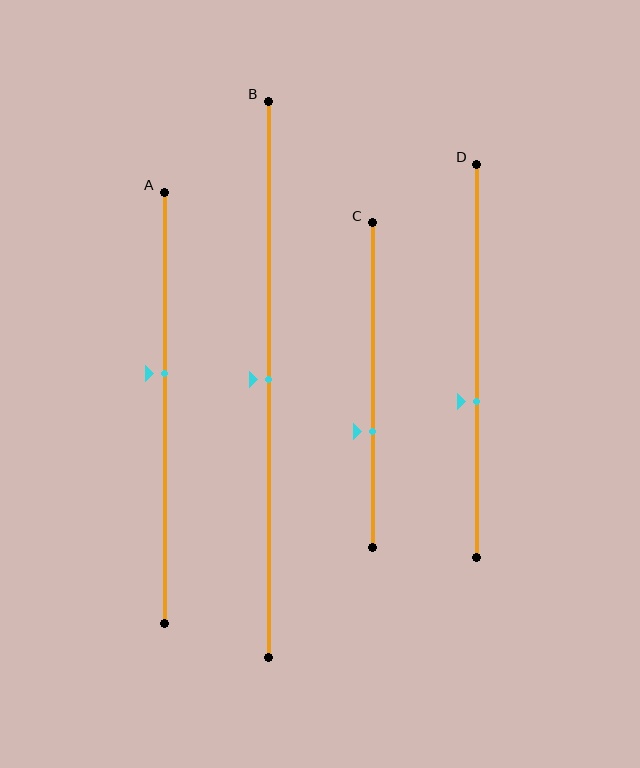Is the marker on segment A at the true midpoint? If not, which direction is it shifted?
No, the marker on segment A is shifted upward by about 8% of the segment length.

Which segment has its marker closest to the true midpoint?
Segment B has its marker closest to the true midpoint.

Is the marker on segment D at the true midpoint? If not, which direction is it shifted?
No, the marker on segment D is shifted downward by about 10% of the segment length.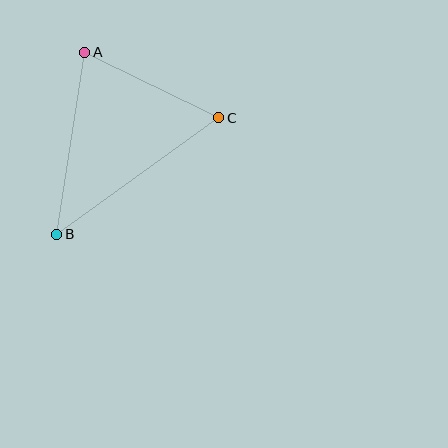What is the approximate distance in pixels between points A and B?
The distance between A and B is approximately 184 pixels.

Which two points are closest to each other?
Points A and C are closest to each other.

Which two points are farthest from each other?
Points B and C are farthest from each other.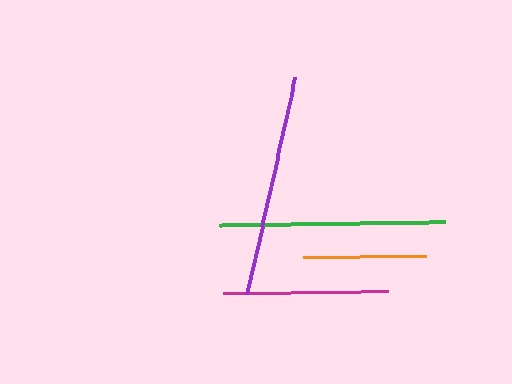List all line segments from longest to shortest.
From longest to shortest: green, purple, magenta, orange.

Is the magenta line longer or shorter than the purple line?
The purple line is longer than the magenta line.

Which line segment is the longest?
The green line is the longest at approximately 226 pixels.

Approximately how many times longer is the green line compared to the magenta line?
The green line is approximately 1.4 times the length of the magenta line.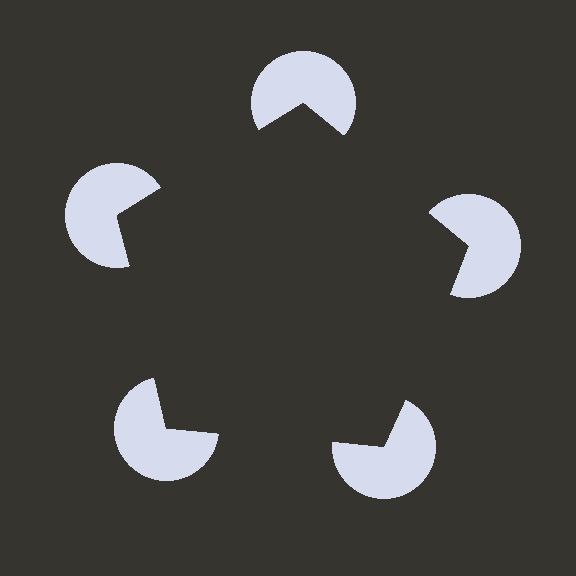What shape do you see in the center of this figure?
An illusory pentagon — its edges are inferred from the aligned wedge cuts in the pac-man discs, not physically drawn.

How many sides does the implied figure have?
5 sides.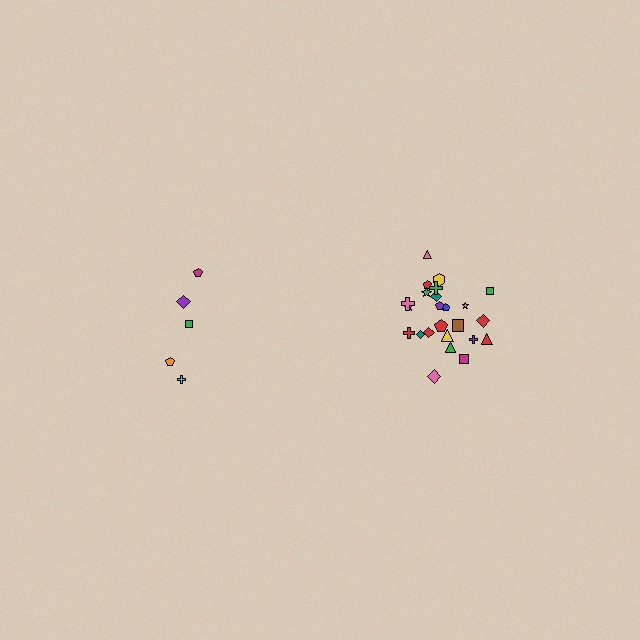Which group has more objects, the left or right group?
The right group.